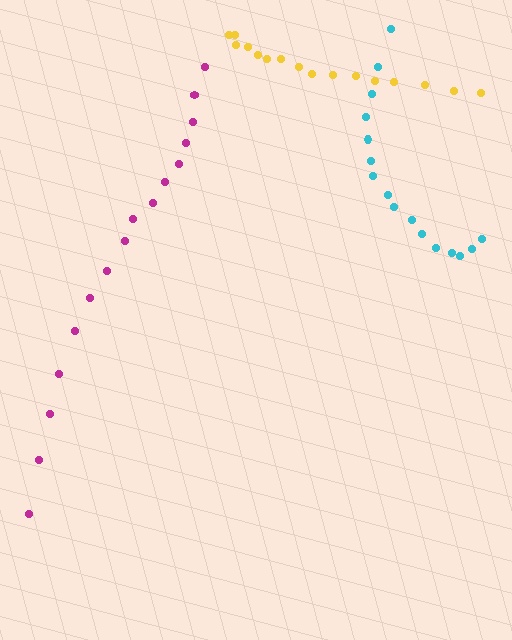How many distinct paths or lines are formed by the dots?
There are 3 distinct paths.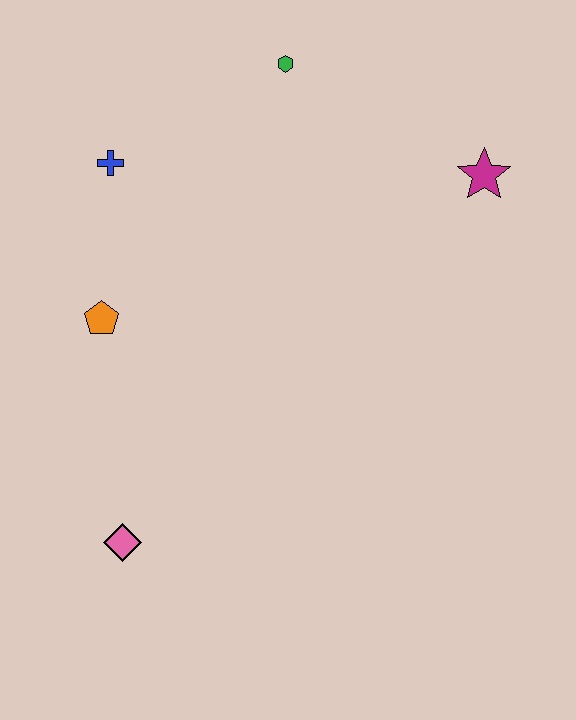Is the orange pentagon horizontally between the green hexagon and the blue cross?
No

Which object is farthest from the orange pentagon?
The magenta star is farthest from the orange pentagon.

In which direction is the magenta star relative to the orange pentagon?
The magenta star is to the right of the orange pentagon.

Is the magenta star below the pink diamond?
No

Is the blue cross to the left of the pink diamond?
Yes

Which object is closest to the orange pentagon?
The blue cross is closest to the orange pentagon.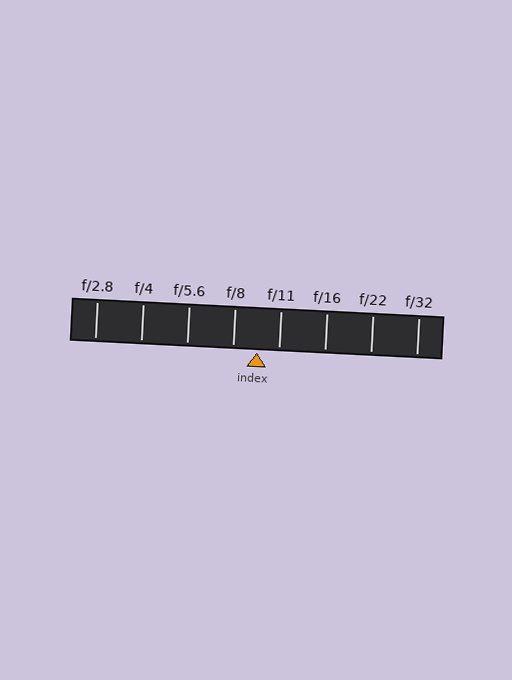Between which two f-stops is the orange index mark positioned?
The index mark is between f/8 and f/11.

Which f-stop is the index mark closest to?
The index mark is closest to f/11.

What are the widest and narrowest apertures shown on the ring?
The widest aperture shown is f/2.8 and the narrowest is f/32.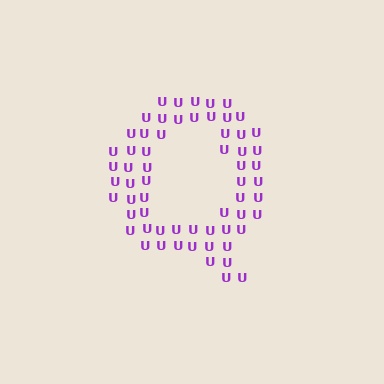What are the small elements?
The small elements are letter U's.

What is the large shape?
The large shape is the letter Q.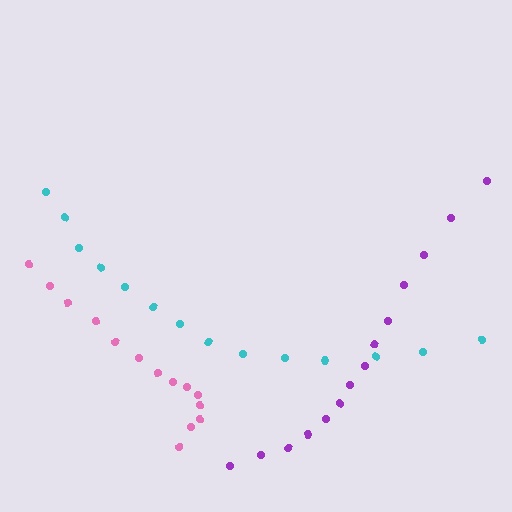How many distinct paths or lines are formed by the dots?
There are 3 distinct paths.